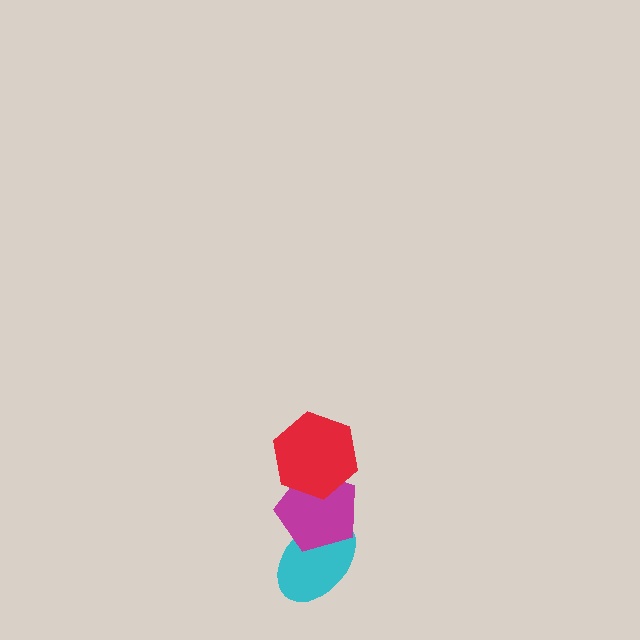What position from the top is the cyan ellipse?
The cyan ellipse is 3rd from the top.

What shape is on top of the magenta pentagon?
The red hexagon is on top of the magenta pentagon.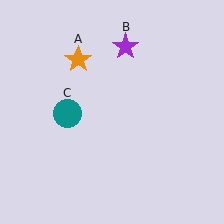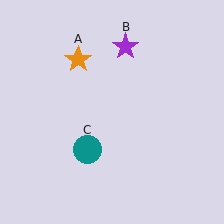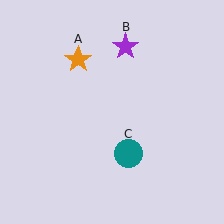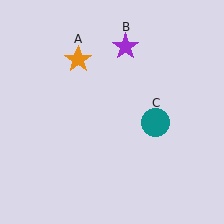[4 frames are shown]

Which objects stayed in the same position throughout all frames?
Orange star (object A) and purple star (object B) remained stationary.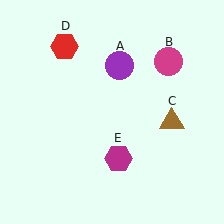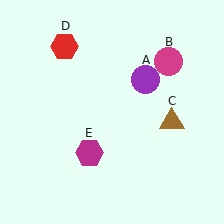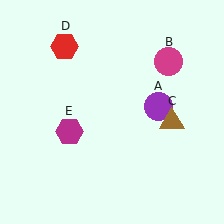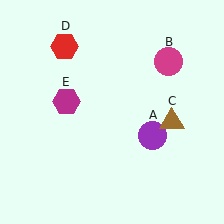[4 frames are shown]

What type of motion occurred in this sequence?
The purple circle (object A), magenta hexagon (object E) rotated clockwise around the center of the scene.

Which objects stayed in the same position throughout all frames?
Magenta circle (object B) and brown triangle (object C) and red hexagon (object D) remained stationary.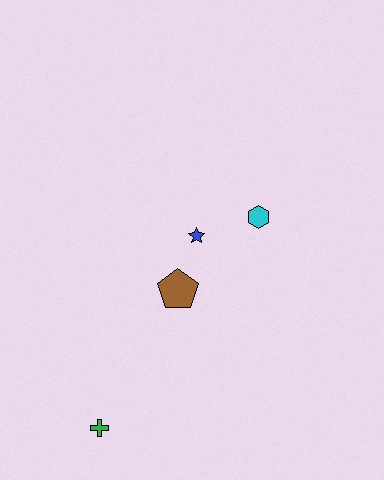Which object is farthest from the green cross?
The cyan hexagon is farthest from the green cross.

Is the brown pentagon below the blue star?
Yes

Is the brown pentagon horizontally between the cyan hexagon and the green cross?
Yes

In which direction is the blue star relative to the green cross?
The blue star is above the green cross.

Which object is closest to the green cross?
The brown pentagon is closest to the green cross.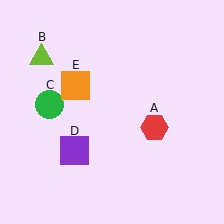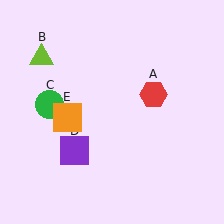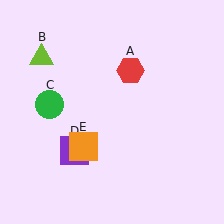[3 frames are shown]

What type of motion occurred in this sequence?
The red hexagon (object A), orange square (object E) rotated counterclockwise around the center of the scene.